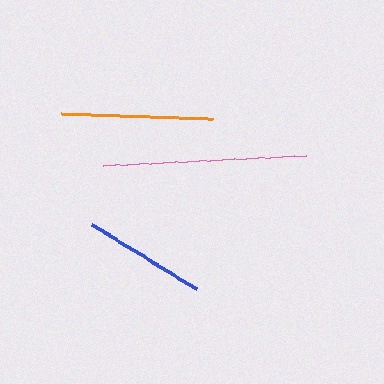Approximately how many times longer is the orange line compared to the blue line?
The orange line is approximately 1.2 times the length of the blue line.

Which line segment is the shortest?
The blue line is the shortest at approximately 123 pixels.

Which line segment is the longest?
The pink line is the longest at approximately 204 pixels.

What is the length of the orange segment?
The orange segment is approximately 152 pixels long.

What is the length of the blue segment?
The blue segment is approximately 123 pixels long.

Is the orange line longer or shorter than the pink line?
The pink line is longer than the orange line.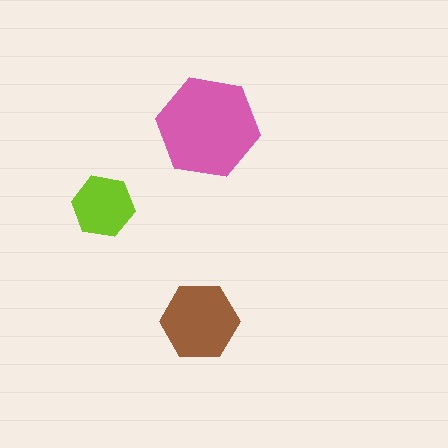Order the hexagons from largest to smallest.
the pink one, the brown one, the lime one.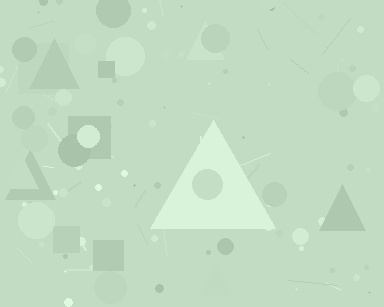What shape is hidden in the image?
A triangle is hidden in the image.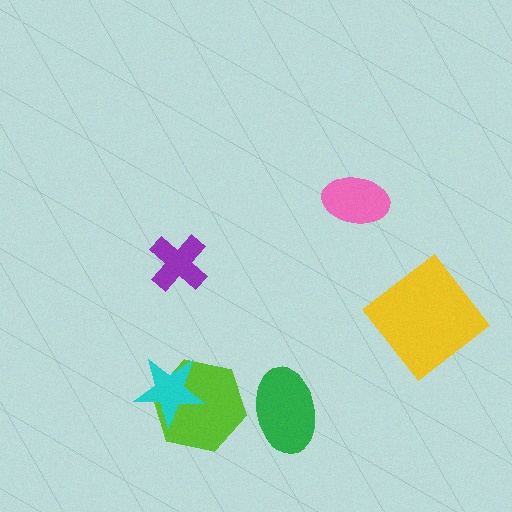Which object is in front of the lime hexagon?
The cyan star is in front of the lime hexagon.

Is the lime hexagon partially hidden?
Yes, it is partially covered by another shape.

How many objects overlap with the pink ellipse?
0 objects overlap with the pink ellipse.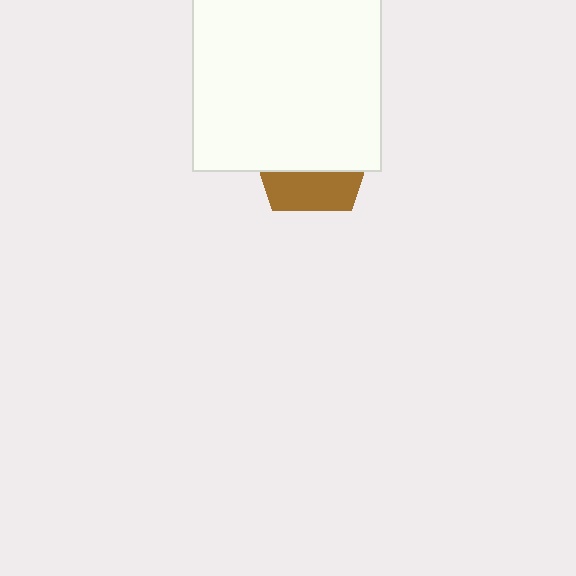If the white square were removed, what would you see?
You would see the complete brown pentagon.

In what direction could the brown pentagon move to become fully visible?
The brown pentagon could move down. That would shift it out from behind the white square entirely.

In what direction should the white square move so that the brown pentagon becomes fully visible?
The white square should move up. That is the shortest direction to clear the overlap and leave the brown pentagon fully visible.